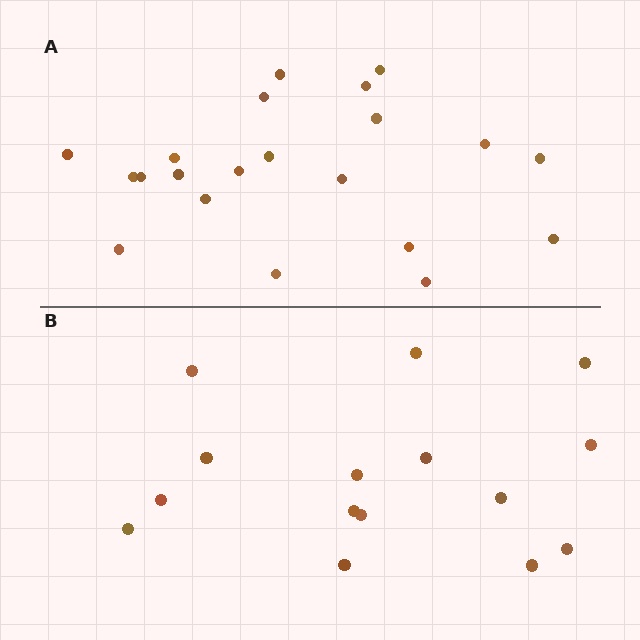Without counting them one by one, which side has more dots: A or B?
Region A (the top region) has more dots.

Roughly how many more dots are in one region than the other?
Region A has about 6 more dots than region B.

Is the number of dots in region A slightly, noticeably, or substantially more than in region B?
Region A has noticeably more, but not dramatically so. The ratio is roughly 1.4 to 1.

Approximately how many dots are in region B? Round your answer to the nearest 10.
About 20 dots. (The exact count is 15, which rounds to 20.)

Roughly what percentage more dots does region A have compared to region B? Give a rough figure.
About 40% more.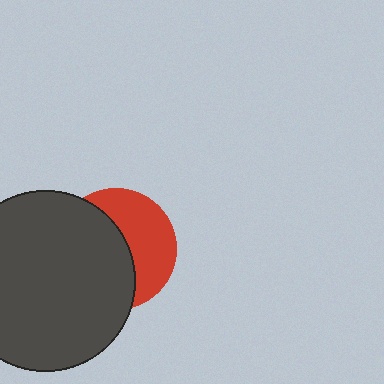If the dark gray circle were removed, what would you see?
You would see the complete red circle.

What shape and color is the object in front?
The object in front is a dark gray circle.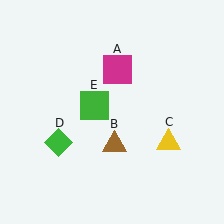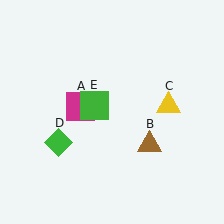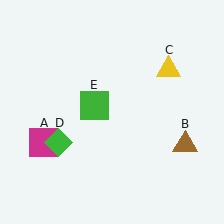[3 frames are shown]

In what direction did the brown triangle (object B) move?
The brown triangle (object B) moved right.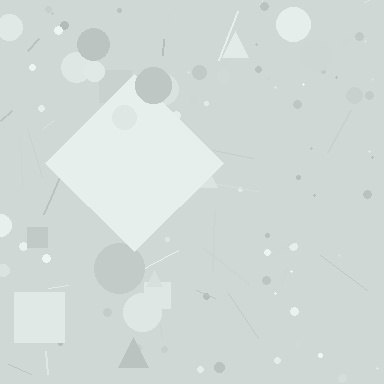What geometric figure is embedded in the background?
A diamond is embedded in the background.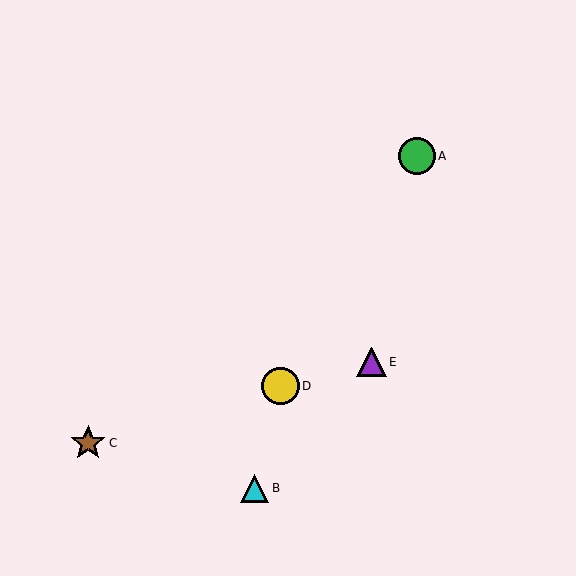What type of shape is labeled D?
Shape D is a yellow circle.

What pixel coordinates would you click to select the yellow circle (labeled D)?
Click at (280, 386) to select the yellow circle D.